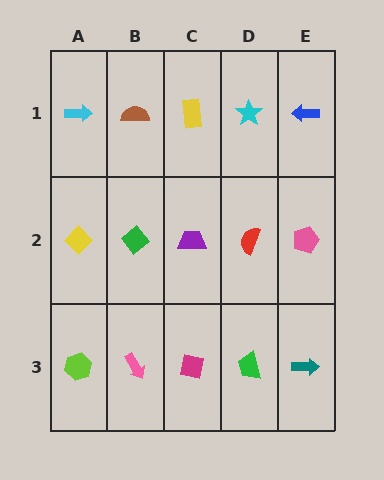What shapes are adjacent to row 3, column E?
A pink pentagon (row 2, column E), a green trapezoid (row 3, column D).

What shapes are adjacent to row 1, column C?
A purple trapezoid (row 2, column C), a brown semicircle (row 1, column B), a cyan star (row 1, column D).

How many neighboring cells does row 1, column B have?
3.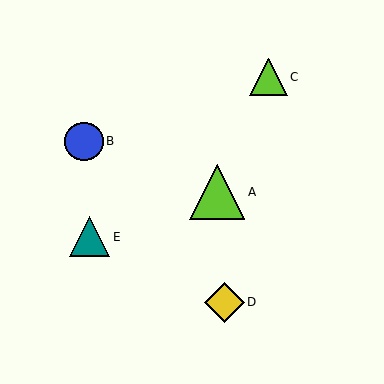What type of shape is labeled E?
Shape E is a teal triangle.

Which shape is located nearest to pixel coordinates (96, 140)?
The blue circle (labeled B) at (84, 141) is nearest to that location.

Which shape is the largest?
The lime triangle (labeled A) is the largest.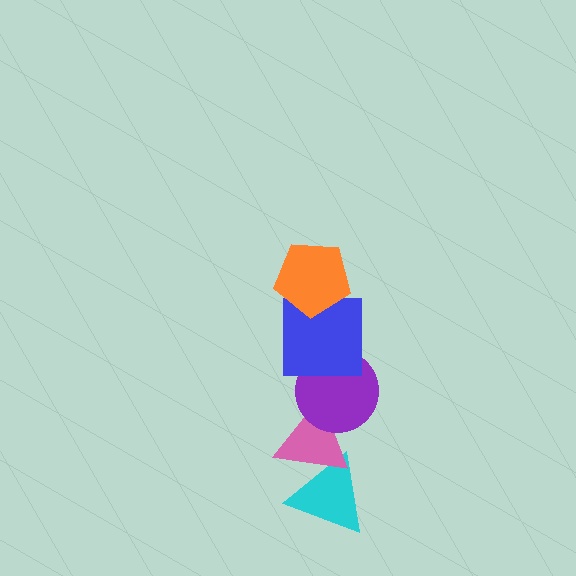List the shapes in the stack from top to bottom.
From top to bottom: the orange pentagon, the blue square, the purple circle, the pink triangle, the cyan triangle.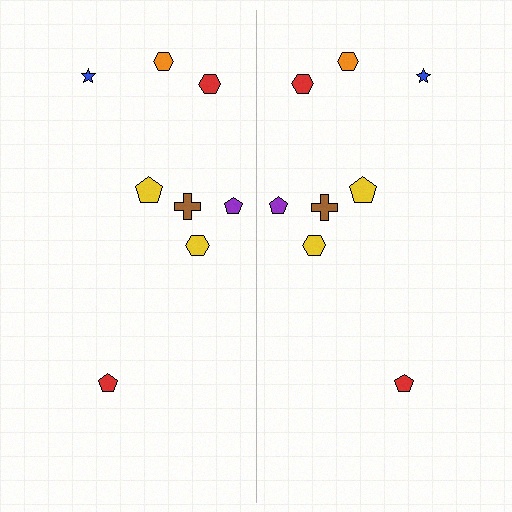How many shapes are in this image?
There are 16 shapes in this image.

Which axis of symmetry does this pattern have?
The pattern has a vertical axis of symmetry running through the center of the image.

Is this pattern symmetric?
Yes, this pattern has bilateral (reflection) symmetry.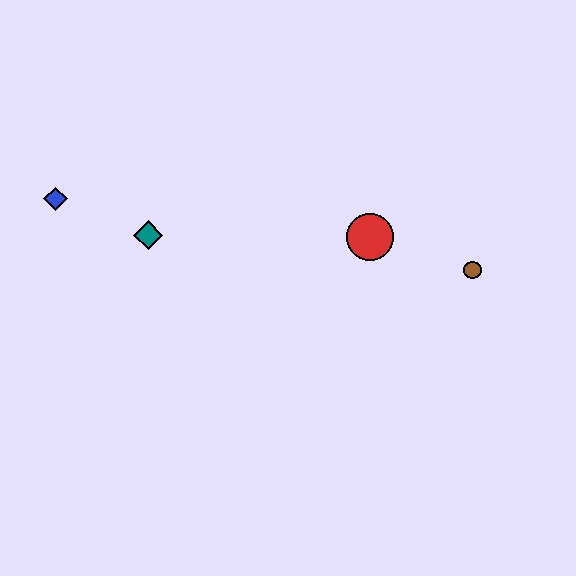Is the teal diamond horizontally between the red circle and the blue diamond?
Yes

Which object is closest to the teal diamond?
The blue diamond is closest to the teal diamond.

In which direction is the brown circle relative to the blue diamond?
The brown circle is to the right of the blue diamond.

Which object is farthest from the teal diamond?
The brown circle is farthest from the teal diamond.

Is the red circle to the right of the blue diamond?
Yes